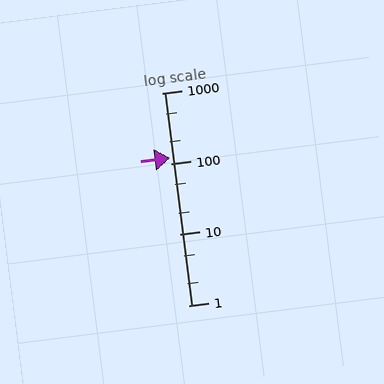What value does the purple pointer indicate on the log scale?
The pointer indicates approximately 120.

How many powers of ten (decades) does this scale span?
The scale spans 3 decades, from 1 to 1000.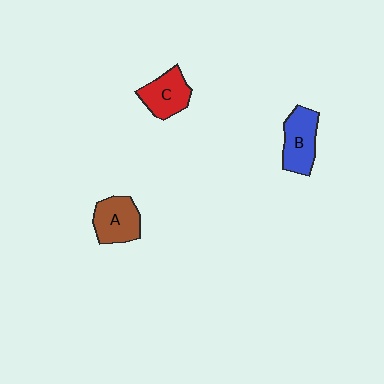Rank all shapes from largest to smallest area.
From largest to smallest: B (blue), A (brown), C (red).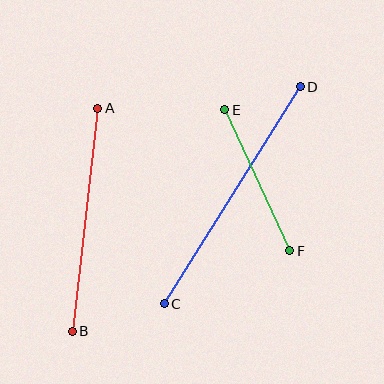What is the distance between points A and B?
The distance is approximately 225 pixels.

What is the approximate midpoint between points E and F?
The midpoint is at approximately (257, 180) pixels.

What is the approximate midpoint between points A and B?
The midpoint is at approximately (85, 220) pixels.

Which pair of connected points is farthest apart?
Points C and D are farthest apart.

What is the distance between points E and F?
The distance is approximately 155 pixels.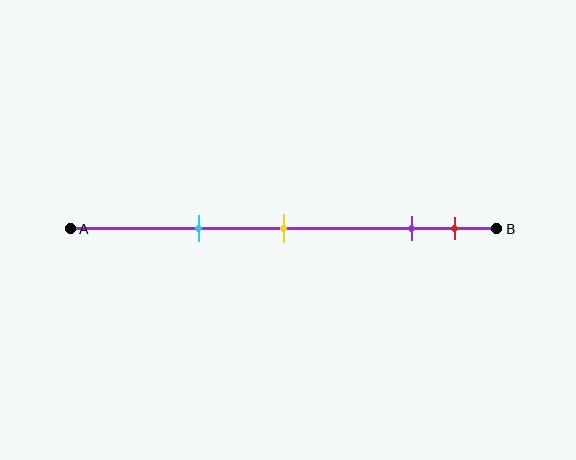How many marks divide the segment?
There are 4 marks dividing the segment.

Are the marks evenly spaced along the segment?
No, the marks are not evenly spaced.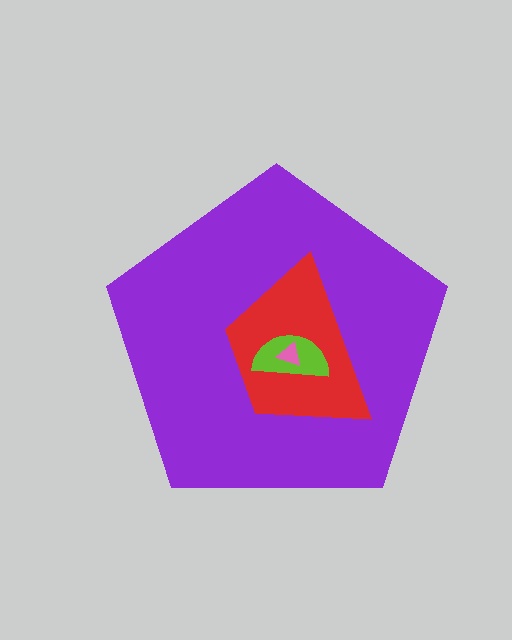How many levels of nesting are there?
4.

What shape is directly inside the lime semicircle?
The pink triangle.